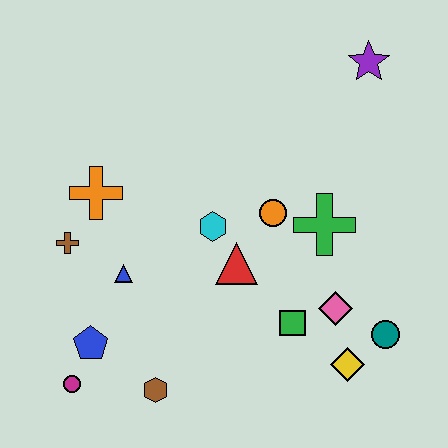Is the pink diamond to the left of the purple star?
Yes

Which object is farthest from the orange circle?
The magenta circle is farthest from the orange circle.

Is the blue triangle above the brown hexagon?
Yes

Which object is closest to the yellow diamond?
The teal circle is closest to the yellow diamond.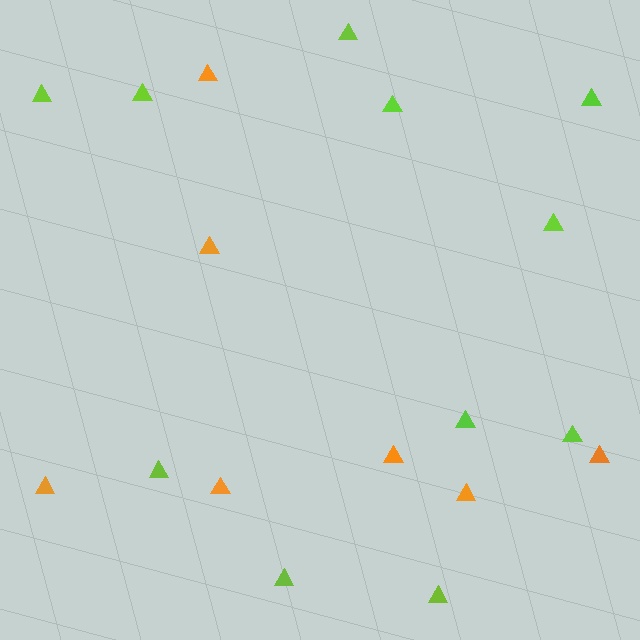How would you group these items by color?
There are 2 groups: one group of lime triangles (11) and one group of orange triangles (7).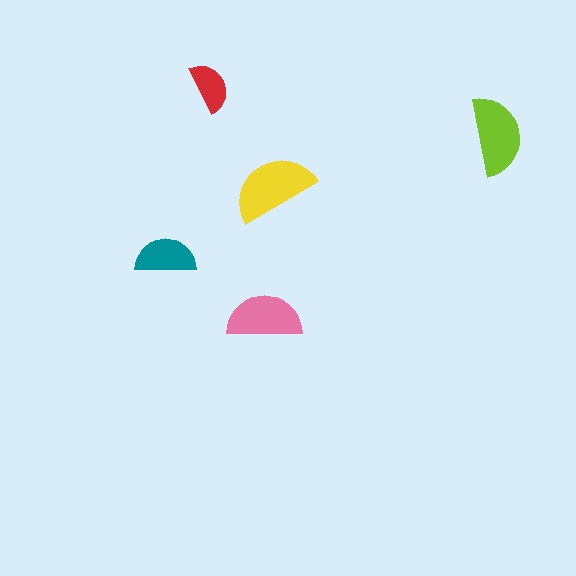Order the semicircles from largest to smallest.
the yellow one, the lime one, the pink one, the teal one, the red one.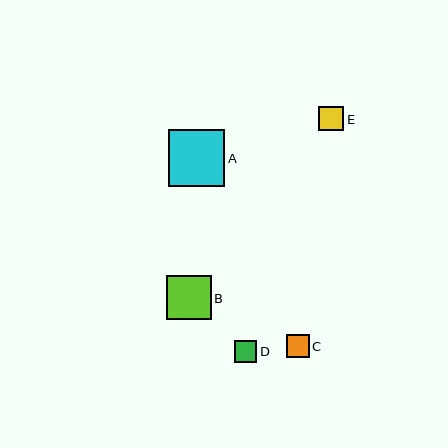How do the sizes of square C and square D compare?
Square C and square D are approximately the same size.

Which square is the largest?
Square A is the largest with a size of approximately 57 pixels.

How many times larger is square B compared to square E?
Square B is approximately 1.8 times the size of square E.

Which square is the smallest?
Square D is the smallest with a size of approximately 22 pixels.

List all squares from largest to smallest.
From largest to smallest: A, B, E, C, D.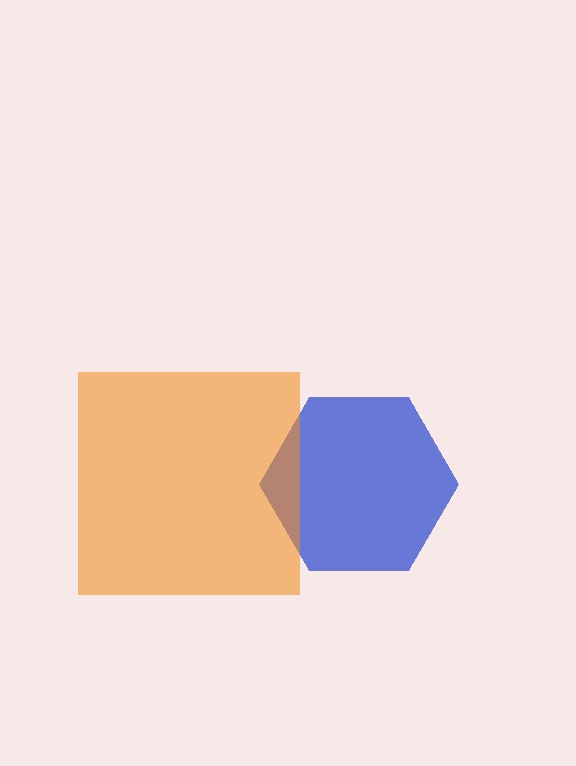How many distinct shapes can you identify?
There are 2 distinct shapes: a blue hexagon, an orange square.